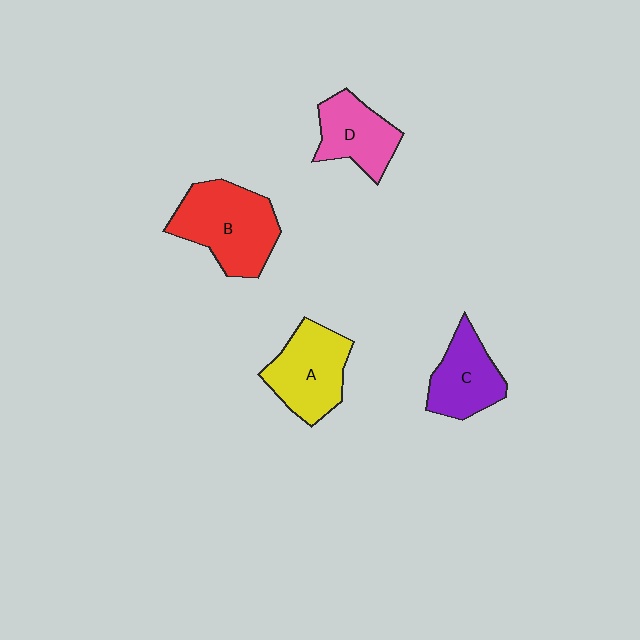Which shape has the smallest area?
Shape D (pink).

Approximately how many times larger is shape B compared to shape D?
Approximately 1.5 times.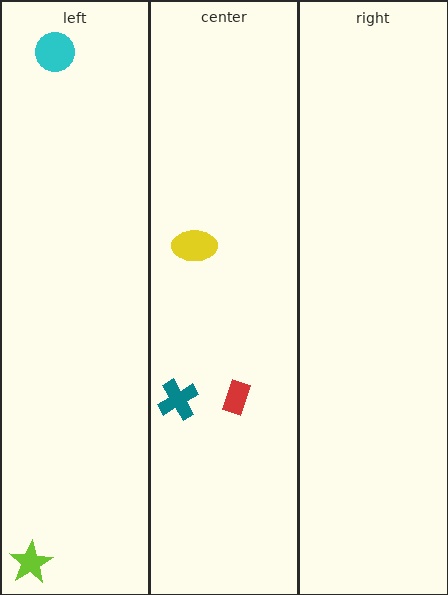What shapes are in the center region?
The teal cross, the red rectangle, the yellow ellipse.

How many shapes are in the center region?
3.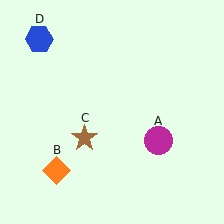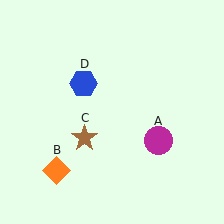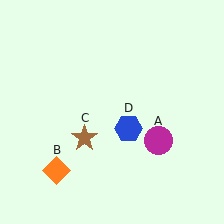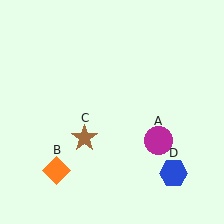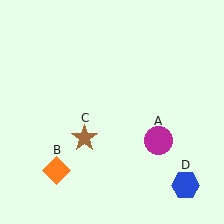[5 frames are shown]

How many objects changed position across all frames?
1 object changed position: blue hexagon (object D).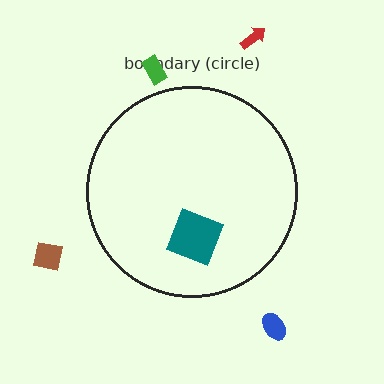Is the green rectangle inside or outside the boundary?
Outside.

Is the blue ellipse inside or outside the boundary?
Outside.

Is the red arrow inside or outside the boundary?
Outside.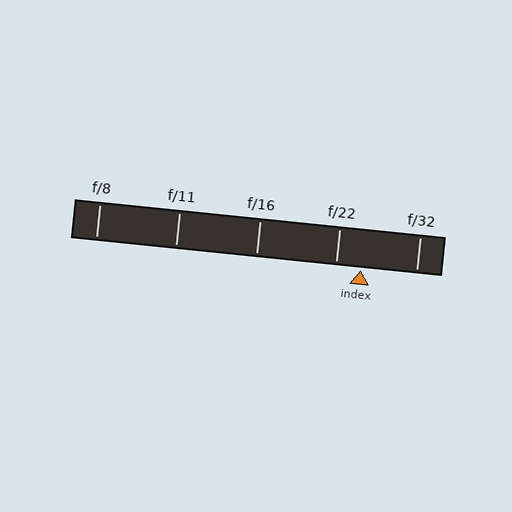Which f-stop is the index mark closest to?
The index mark is closest to f/22.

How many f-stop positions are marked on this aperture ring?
There are 5 f-stop positions marked.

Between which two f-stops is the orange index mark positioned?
The index mark is between f/22 and f/32.